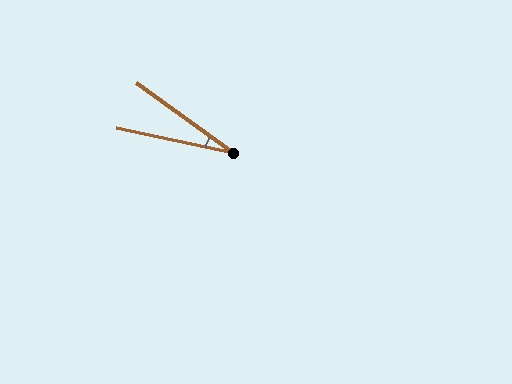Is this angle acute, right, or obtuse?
It is acute.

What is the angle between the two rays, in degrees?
Approximately 24 degrees.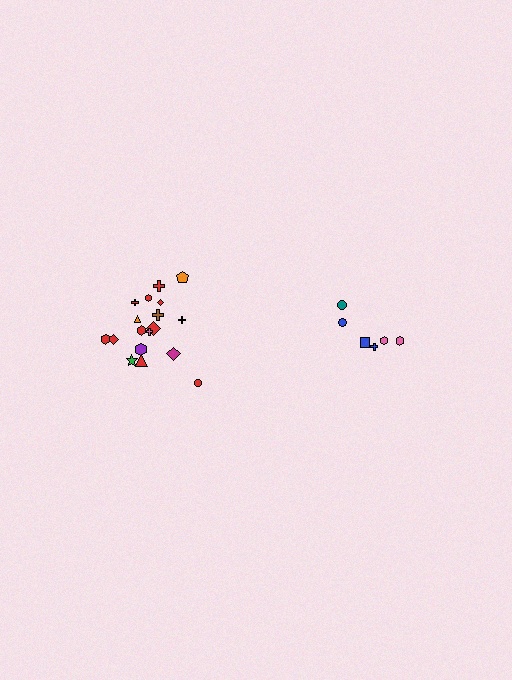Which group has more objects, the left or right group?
The left group.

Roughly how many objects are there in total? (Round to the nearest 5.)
Roughly 25 objects in total.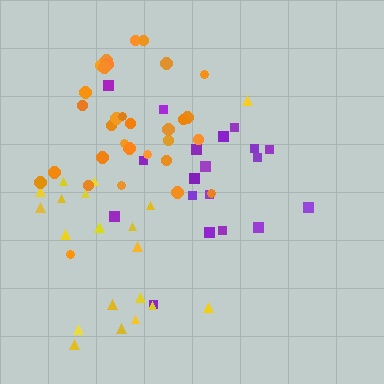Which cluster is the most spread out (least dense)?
Yellow.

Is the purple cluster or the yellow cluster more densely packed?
Purple.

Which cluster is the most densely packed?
Orange.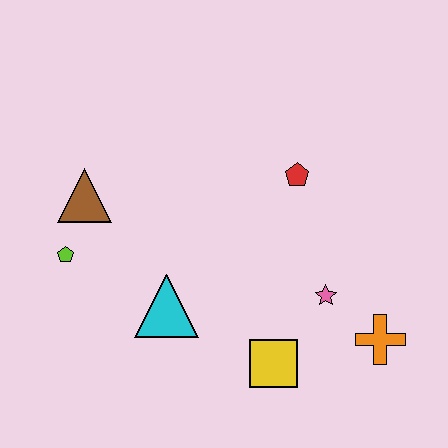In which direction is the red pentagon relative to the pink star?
The red pentagon is above the pink star.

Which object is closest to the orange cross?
The pink star is closest to the orange cross.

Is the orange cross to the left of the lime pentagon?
No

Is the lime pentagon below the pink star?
No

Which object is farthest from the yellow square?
The brown triangle is farthest from the yellow square.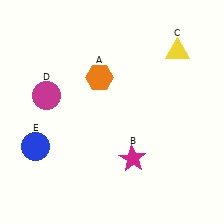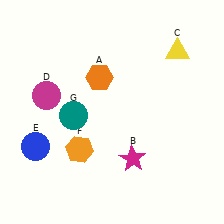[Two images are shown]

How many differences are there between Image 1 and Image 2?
There are 2 differences between the two images.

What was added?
An orange hexagon (F), a teal circle (G) were added in Image 2.